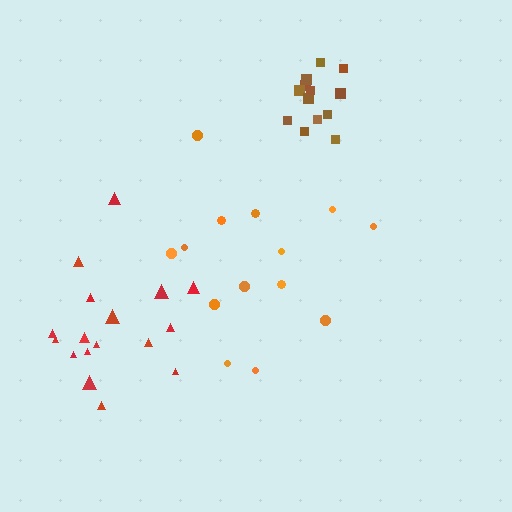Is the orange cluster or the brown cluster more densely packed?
Brown.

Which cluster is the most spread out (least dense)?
Orange.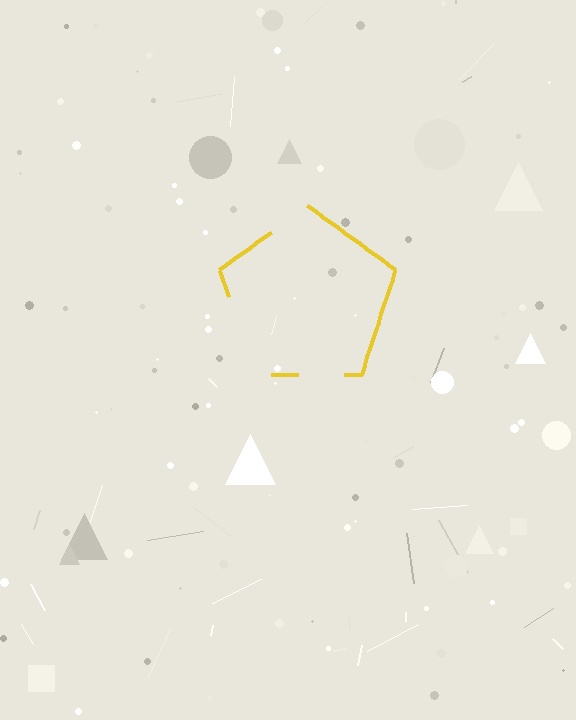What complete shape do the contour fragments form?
The contour fragments form a pentagon.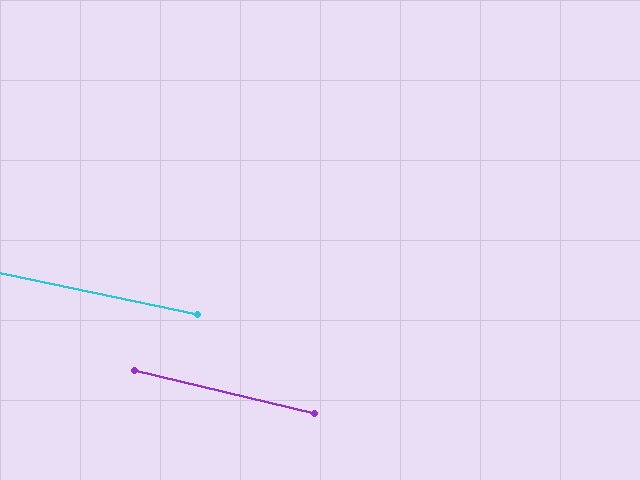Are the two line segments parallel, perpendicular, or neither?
Parallel — their directions differ by only 1.6°.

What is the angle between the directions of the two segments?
Approximately 2 degrees.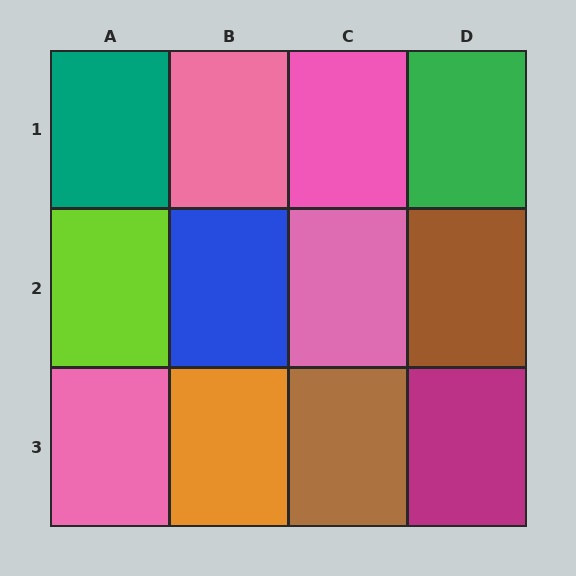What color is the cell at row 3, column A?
Pink.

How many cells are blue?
1 cell is blue.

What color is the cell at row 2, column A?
Lime.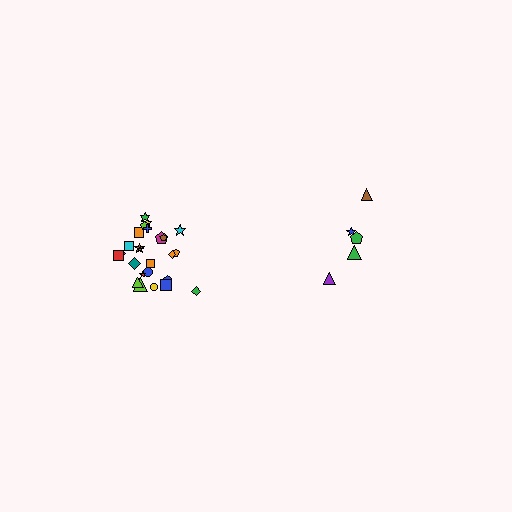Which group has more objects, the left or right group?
The left group.